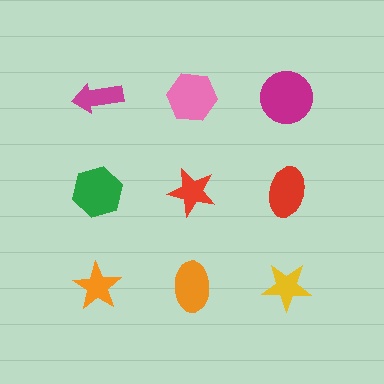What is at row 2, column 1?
A green hexagon.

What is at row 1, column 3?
A magenta circle.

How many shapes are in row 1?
3 shapes.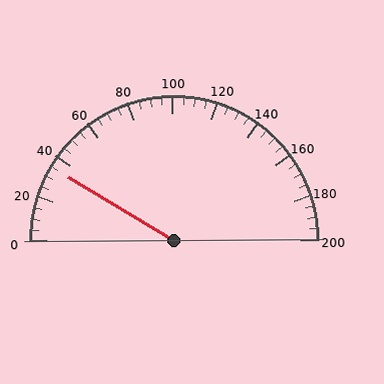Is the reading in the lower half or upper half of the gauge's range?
The reading is in the lower half of the range (0 to 200).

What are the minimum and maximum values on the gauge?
The gauge ranges from 0 to 200.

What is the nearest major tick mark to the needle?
The nearest major tick mark is 40.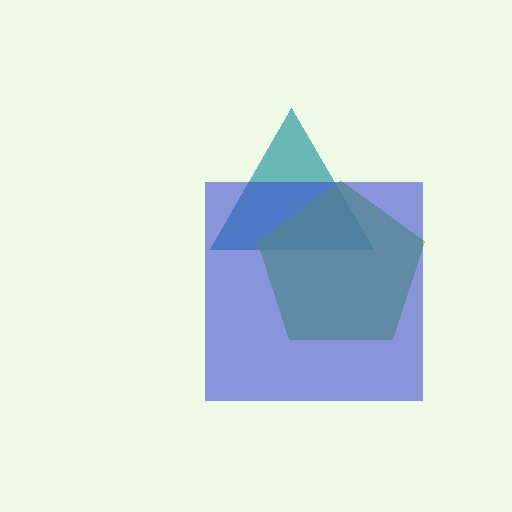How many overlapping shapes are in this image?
There are 3 overlapping shapes in the image.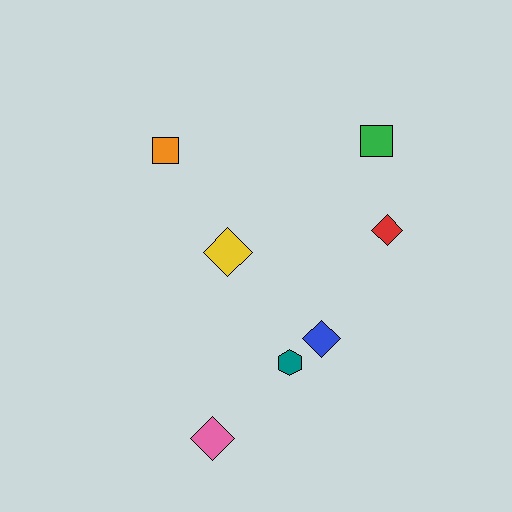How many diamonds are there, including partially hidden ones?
There are 4 diamonds.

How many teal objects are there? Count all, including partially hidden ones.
There is 1 teal object.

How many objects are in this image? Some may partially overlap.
There are 7 objects.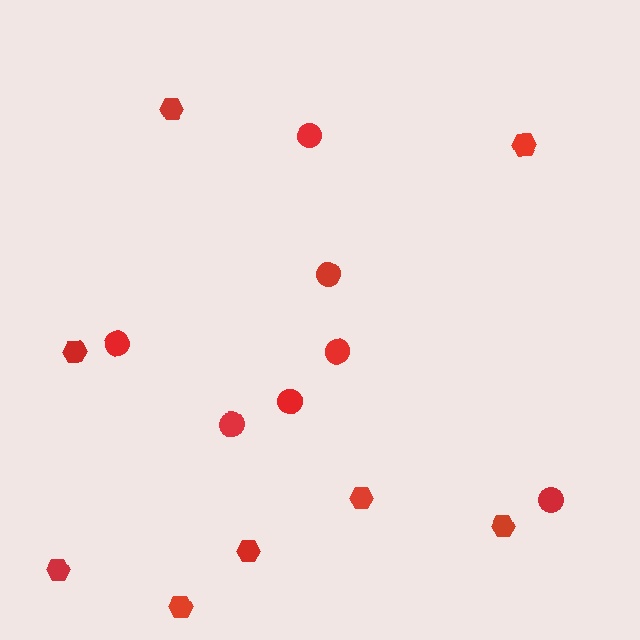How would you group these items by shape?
There are 2 groups: one group of hexagons (8) and one group of circles (7).